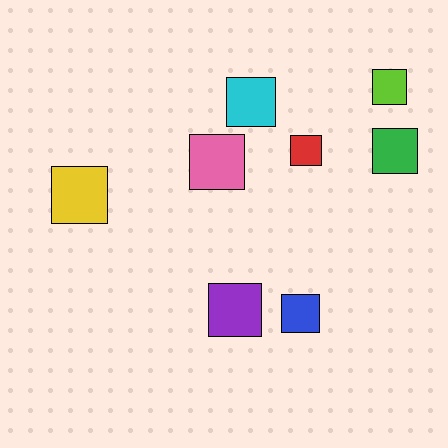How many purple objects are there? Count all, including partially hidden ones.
There is 1 purple object.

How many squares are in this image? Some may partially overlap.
There are 8 squares.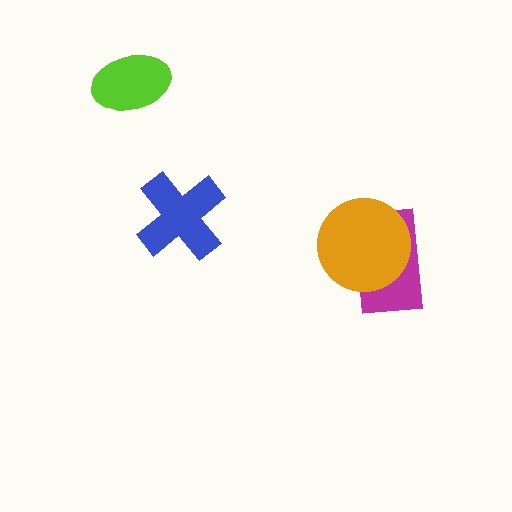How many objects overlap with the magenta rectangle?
1 object overlaps with the magenta rectangle.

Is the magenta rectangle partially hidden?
Yes, it is partially covered by another shape.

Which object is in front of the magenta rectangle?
The orange circle is in front of the magenta rectangle.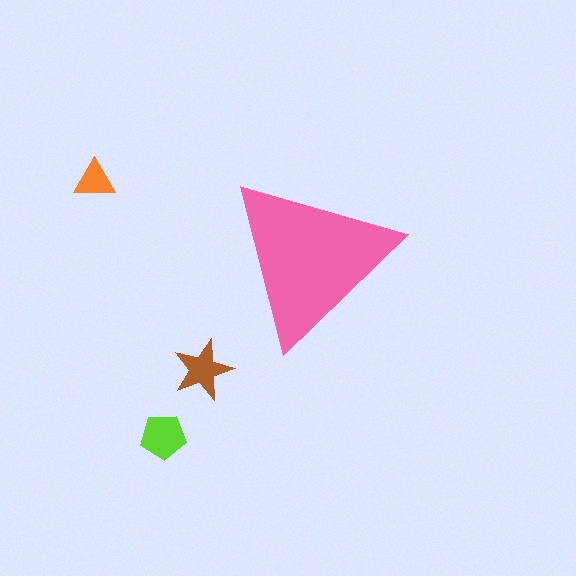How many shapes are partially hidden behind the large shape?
0 shapes are partially hidden.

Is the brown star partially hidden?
No, the brown star is fully visible.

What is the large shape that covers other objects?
A pink triangle.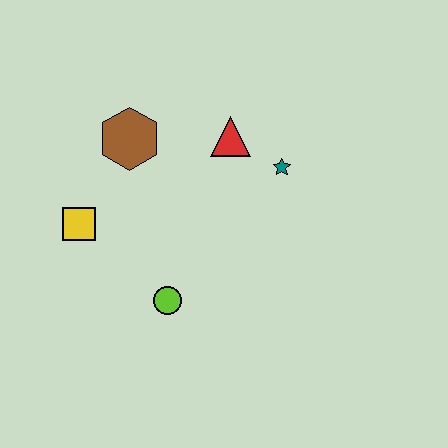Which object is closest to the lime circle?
The yellow square is closest to the lime circle.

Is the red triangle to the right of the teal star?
No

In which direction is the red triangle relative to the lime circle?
The red triangle is above the lime circle.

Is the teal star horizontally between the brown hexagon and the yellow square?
No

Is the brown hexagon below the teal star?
No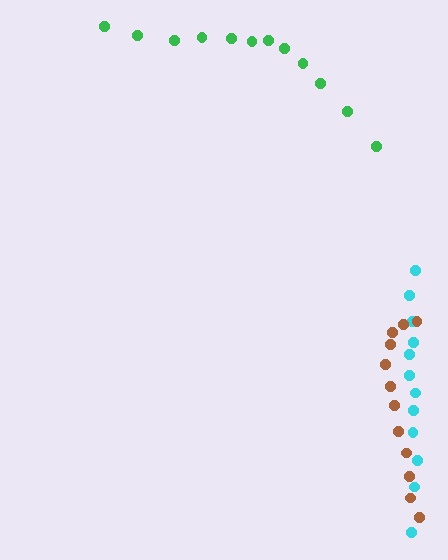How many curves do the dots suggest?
There are 3 distinct paths.